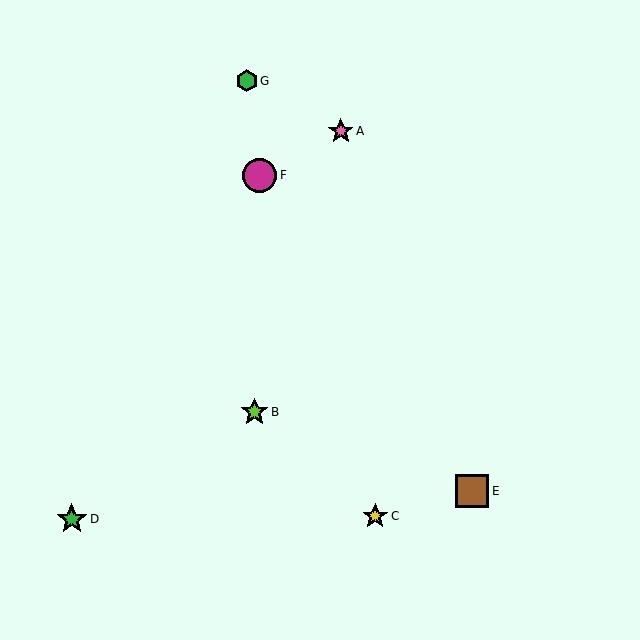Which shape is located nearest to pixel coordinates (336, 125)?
The pink star (labeled A) at (341, 131) is nearest to that location.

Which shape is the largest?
The magenta circle (labeled F) is the largest.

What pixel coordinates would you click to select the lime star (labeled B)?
Click at (255, 412) to select the lime star B.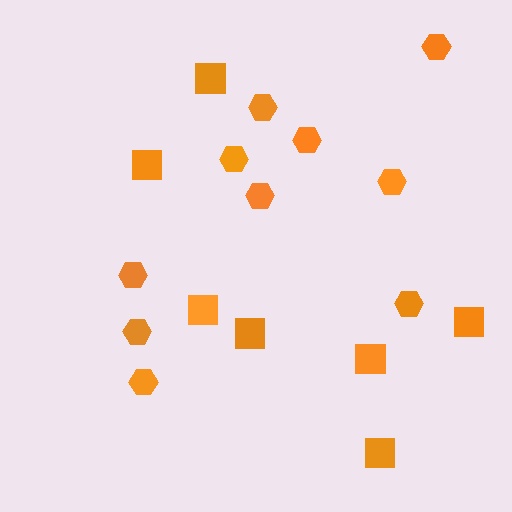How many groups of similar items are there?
There are 2 groups: one group of hexagons (10) and one group of squares (7).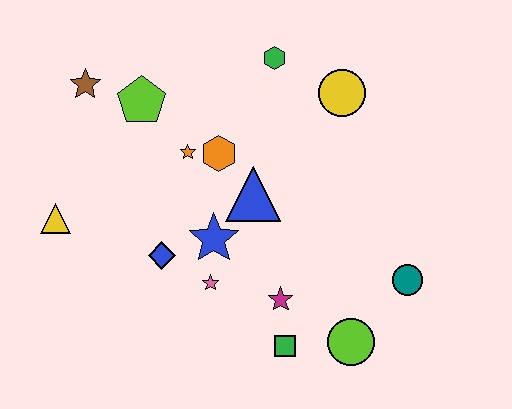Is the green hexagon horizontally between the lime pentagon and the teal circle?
Yes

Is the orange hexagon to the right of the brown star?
Yes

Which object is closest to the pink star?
The blue star is closest to the pink star.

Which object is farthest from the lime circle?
The brown star is farthest from the lime circle.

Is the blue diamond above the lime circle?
Yes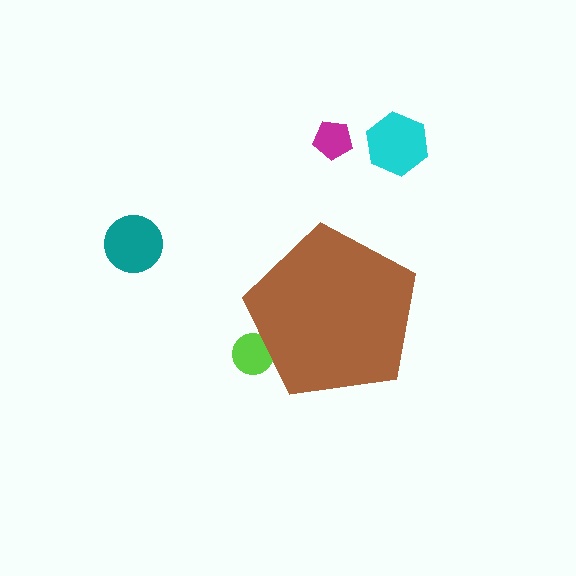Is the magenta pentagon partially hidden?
No, the magenta pentagon is fully visible.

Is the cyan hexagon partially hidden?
No, the cyan hexagon is fully visible.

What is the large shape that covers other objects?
A brown pentagon.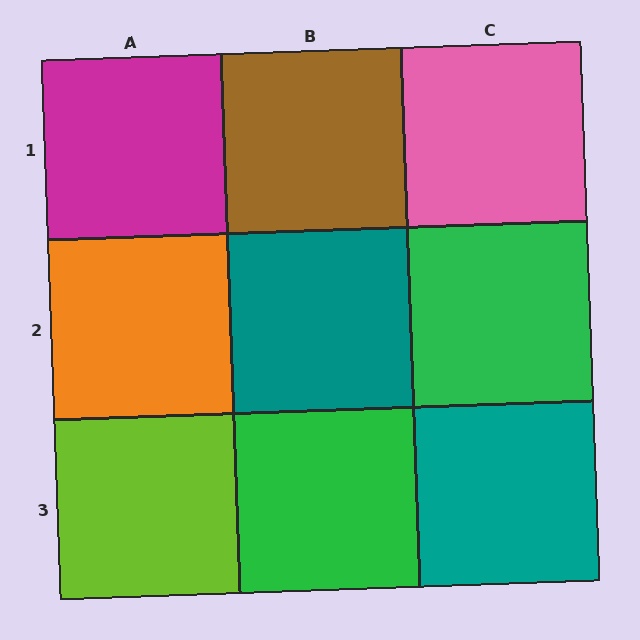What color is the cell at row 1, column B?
Brown.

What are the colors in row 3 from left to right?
Lime, green, teal.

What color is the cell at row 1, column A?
Magenta.